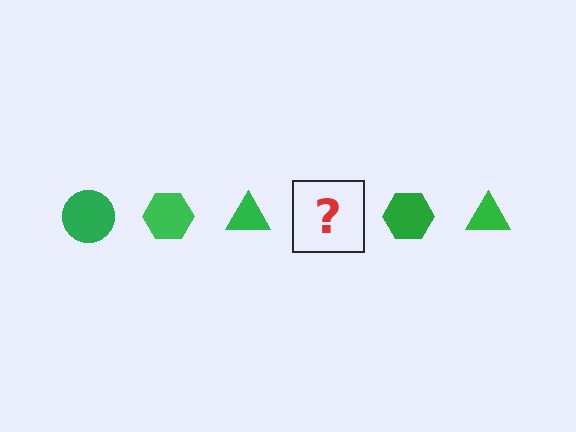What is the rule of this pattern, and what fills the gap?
The rule is that the pattern cycles through circle, hexagon, triangle shapes in green. The gap should be filled with a green circle.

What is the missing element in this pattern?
The missing element is a green circle.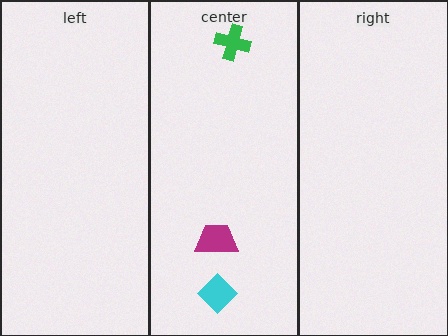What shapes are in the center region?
The green cross, the magenta trapezoid, the cyan diamond.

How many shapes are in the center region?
3.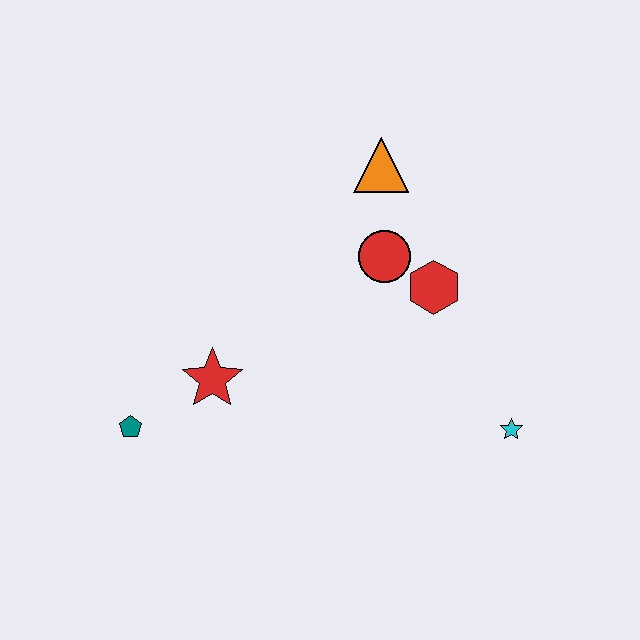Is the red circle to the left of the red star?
No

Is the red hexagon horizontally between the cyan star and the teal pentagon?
Yes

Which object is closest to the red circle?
The red hexagon is closest to the red circle.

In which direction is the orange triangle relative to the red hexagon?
The orange triangle is above the red hexagon.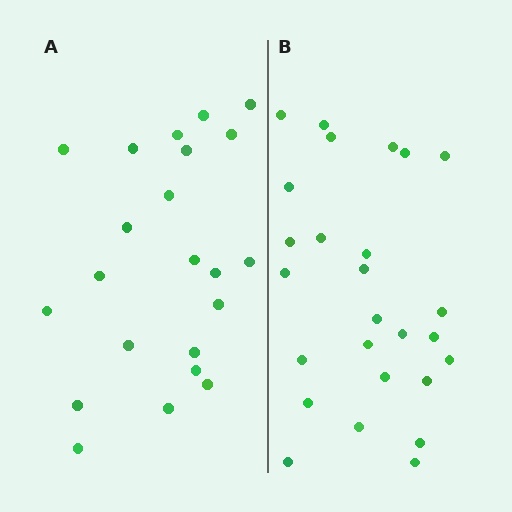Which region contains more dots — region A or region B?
Region B (the right region) has more dots.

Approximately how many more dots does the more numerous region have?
Region B has about 4 more dots than region A.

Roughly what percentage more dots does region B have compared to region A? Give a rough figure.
About 20% more.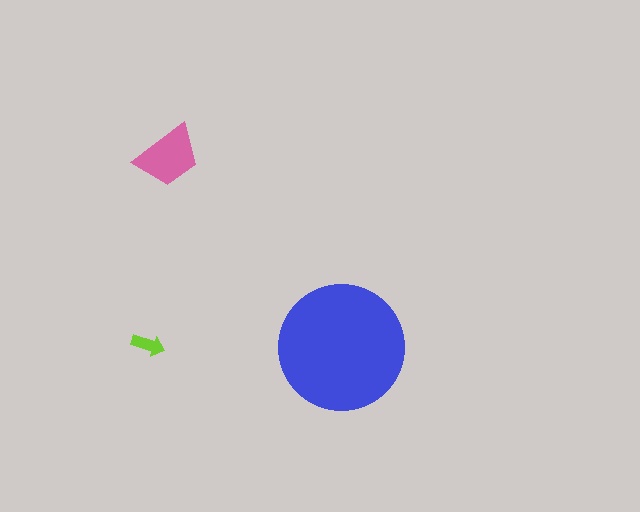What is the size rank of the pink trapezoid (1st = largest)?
2nd.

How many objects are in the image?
There are 3 objects in the image.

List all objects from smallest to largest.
The lime arrow, the pink trapezoid, the blue circle.